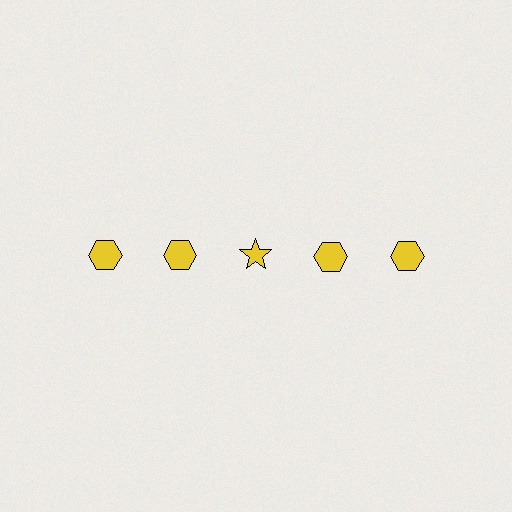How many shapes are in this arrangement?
There are 5 shapes arranged in a grid pattern.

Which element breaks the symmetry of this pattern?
The yellow star in the top row, center column breaks the symmetry. All other shapes are yellow hexagons.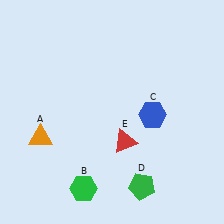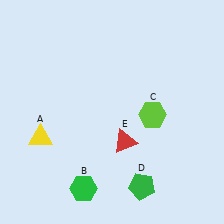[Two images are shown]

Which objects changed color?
A changed from orange to yellow. C changed from blue to lime.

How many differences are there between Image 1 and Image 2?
There are 2 differences between the two images.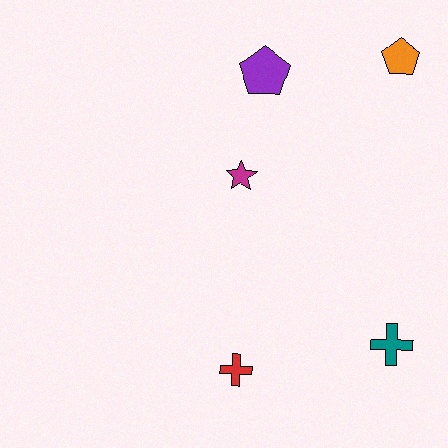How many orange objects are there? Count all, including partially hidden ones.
There is 1 orange object.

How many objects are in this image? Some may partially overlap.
There are 5 objects.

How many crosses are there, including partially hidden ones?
There are 2 crosses.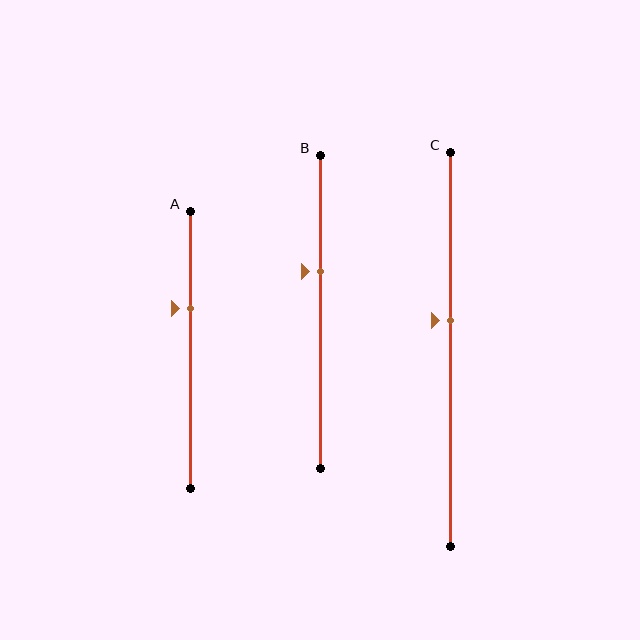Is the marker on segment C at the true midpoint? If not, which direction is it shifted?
No, the marker on segment C is shifted upward by about 7% of the segment length.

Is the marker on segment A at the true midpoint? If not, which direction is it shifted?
No, the marker on segment A is shifted upward by about 15% of the segment length.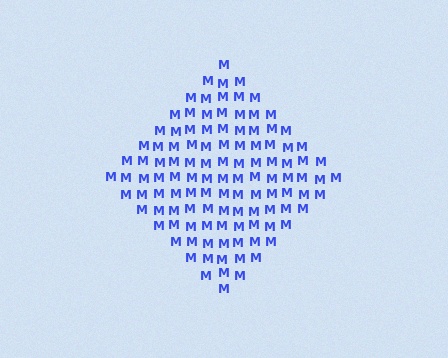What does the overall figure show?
The overall figure shows a diamond.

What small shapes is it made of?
It is made of small letter M's.